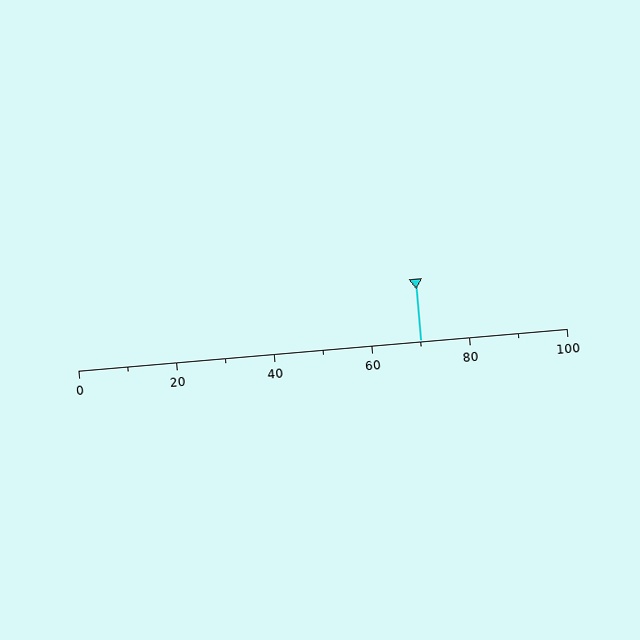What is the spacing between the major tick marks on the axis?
The major ticks are spaced 20 apart.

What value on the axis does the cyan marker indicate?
The marker indicates approximately 70.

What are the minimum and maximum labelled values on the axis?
The axis runs from 0 to 100.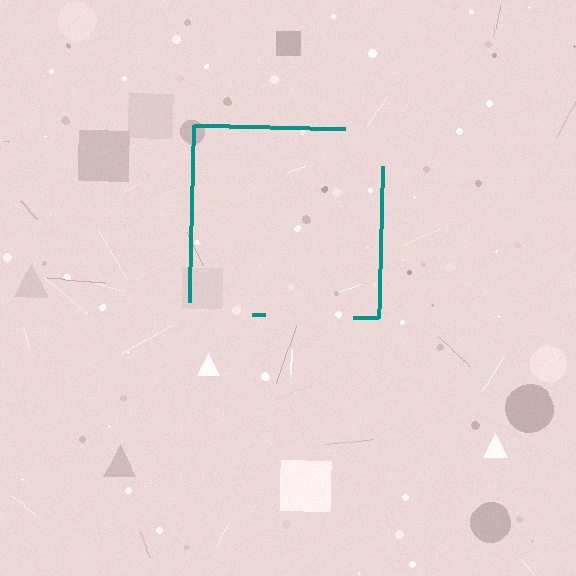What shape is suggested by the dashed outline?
The dashed outline suggests a square.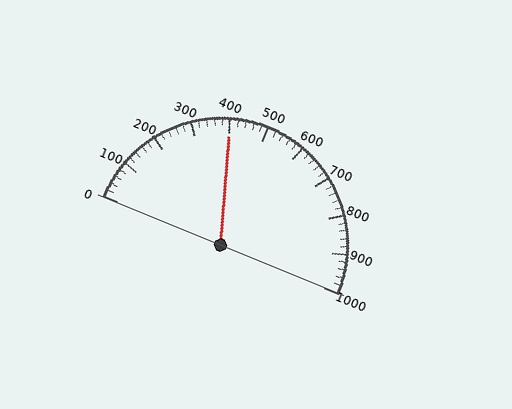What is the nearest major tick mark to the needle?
The nearest major tick mark is 400.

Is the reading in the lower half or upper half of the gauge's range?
The reading is in the lower half of the range (0 to 1000).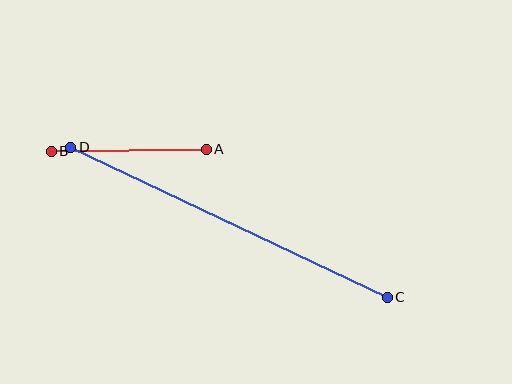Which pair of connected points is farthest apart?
Points C and D are farthest apart.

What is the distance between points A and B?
The distance is approximately 155 pixels.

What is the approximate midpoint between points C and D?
The midpoint is at approximately (229, 222) pixels.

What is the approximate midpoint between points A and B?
The midpoint is at approximately (129, 150) pixels.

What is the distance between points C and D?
The distance is approximately 350 pixels.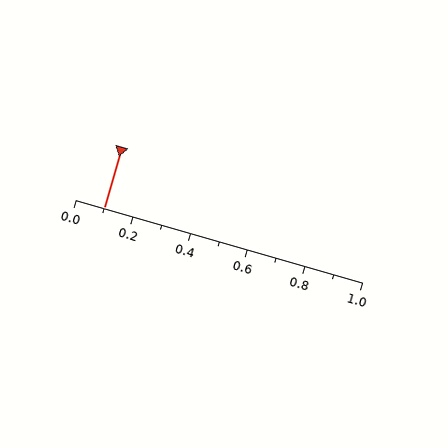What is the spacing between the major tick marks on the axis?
The major ticks are spaced 0.2 apart.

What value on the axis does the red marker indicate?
The marker indicates approximately 0.1.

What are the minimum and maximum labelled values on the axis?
The axis runs from 0.0 to 1.0.